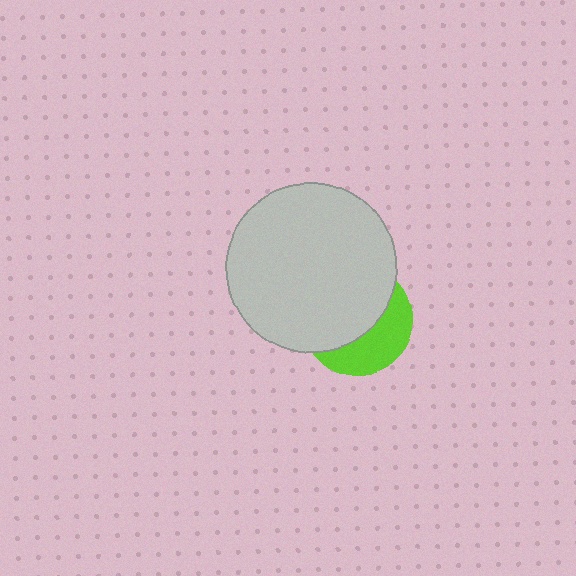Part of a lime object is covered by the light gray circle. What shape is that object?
It is a circle.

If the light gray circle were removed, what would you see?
You would see the complete lime circle.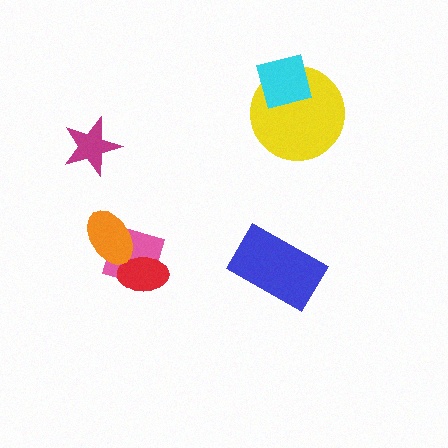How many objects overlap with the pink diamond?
2 objects overlap with the pink diamond.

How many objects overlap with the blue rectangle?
0 objects overlap with the blue rectangle.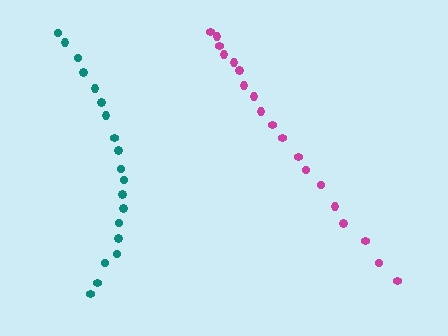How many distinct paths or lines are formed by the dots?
There are 2 distinct paths.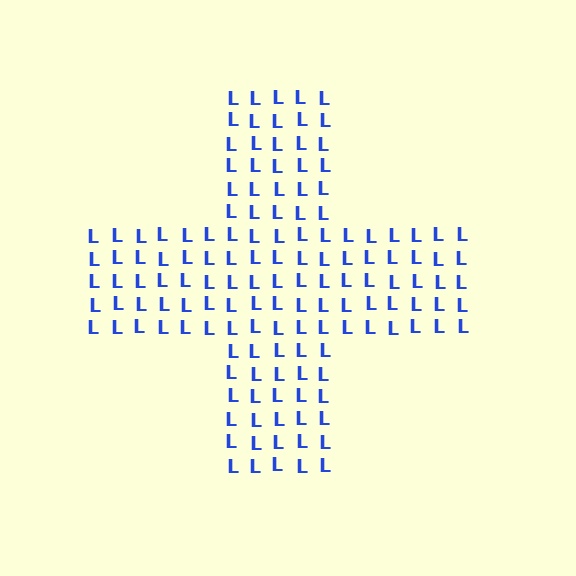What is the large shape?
The large shape is a cross.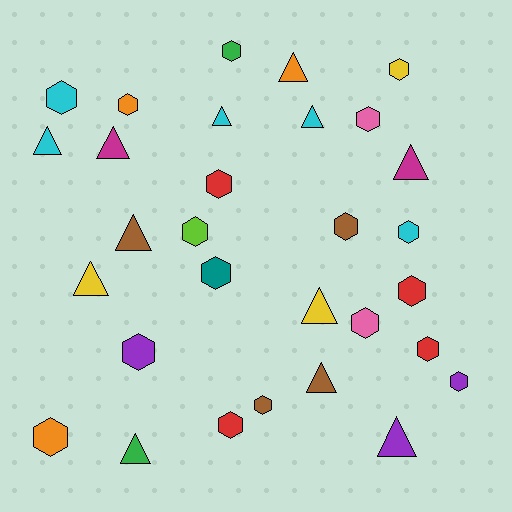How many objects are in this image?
There are 30 objects.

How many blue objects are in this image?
There are no blue objects.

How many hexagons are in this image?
There are 18 hexagons.